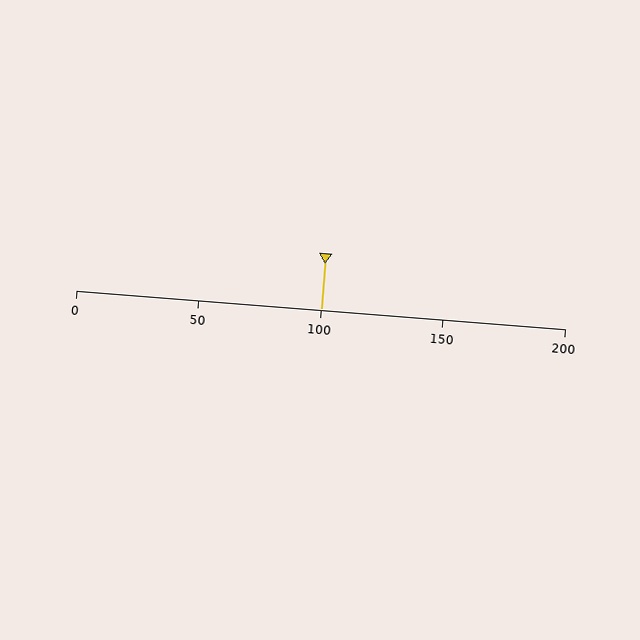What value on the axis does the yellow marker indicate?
The marker indicates approximately 100.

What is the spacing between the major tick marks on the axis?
The major ticks are spaced 50 apart.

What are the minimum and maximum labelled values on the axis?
The axis runs from 0 to 200.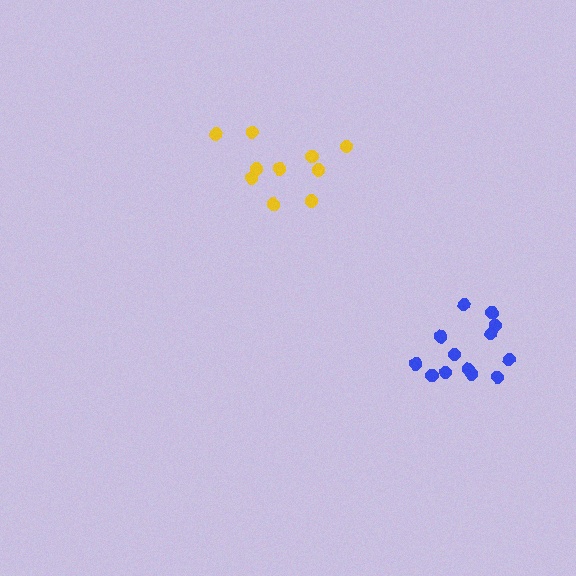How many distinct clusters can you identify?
There are 2 distinct clusters.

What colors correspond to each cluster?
The clusters are colored: yellow, blue.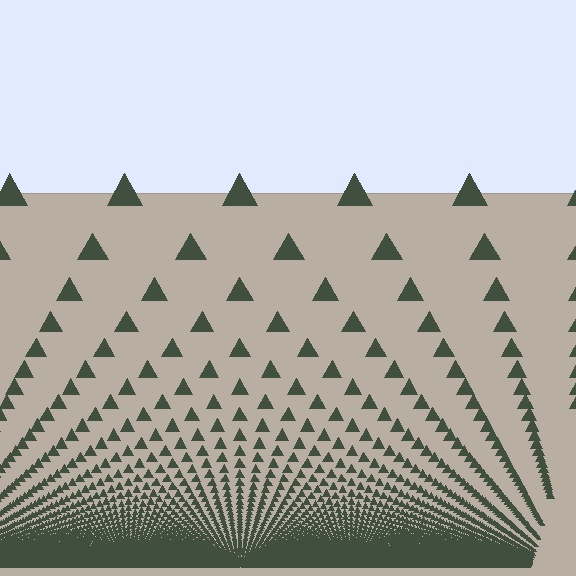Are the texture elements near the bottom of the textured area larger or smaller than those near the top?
Smaller. The gradient is inverted — elements near the bottom are smaller and denser.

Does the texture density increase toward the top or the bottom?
Density increases toward the bottom.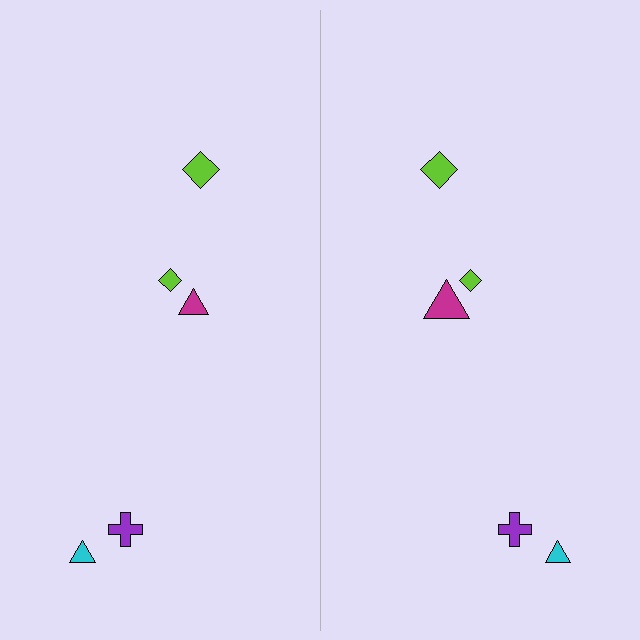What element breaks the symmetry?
The magenta triangle on the right side has a different size than its mirror counterpart.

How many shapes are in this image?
There are 10 shapes in this image.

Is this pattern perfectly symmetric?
No, the pattern is not perfectly symmetric. The magenta triangle on the right side has a different size than its mirror counterpart.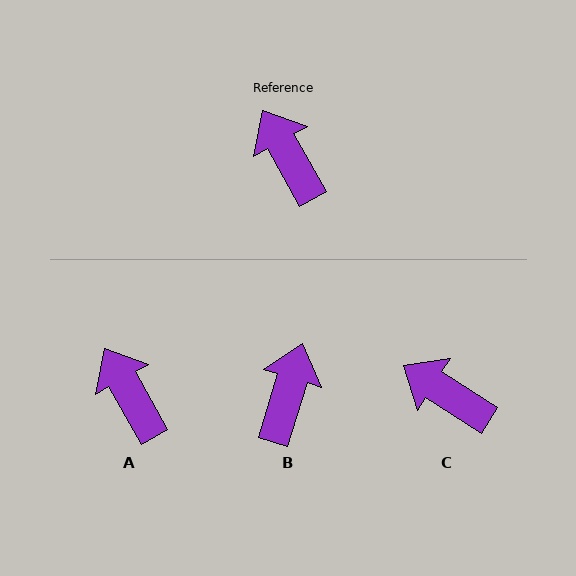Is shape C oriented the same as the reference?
No, it is off by about 28 degrees.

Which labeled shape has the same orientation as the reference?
A.